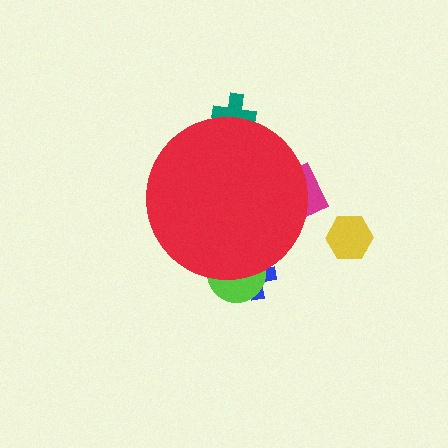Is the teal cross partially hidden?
Yes, the teal cross is partially hidden behind the red circle.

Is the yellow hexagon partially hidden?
No, the yellow hexagon is fully visible.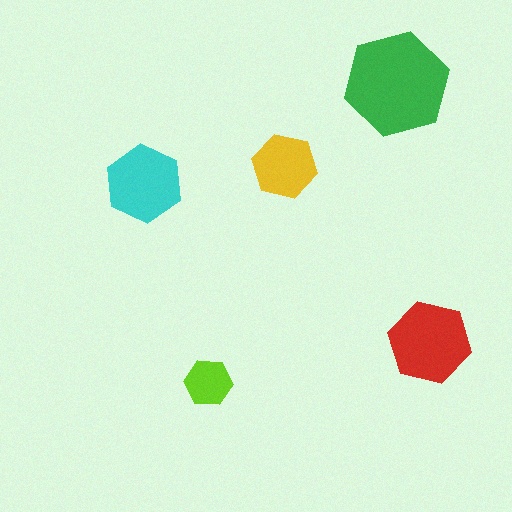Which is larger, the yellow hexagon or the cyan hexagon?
The cyan one.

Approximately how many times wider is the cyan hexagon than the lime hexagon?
About 1.5 times wider.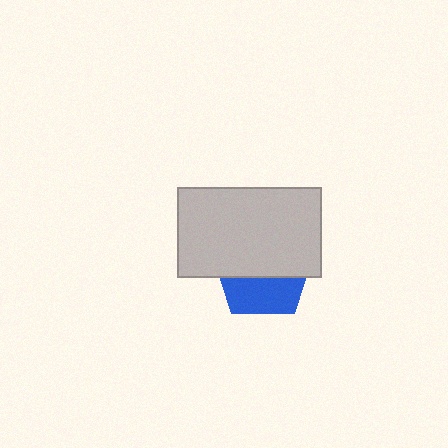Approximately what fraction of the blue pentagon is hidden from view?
Roughly 60% of the blue pentagon is hidden behind the light gray rectangle.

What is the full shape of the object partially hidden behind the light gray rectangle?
The partially hidden object is a blue pentagon.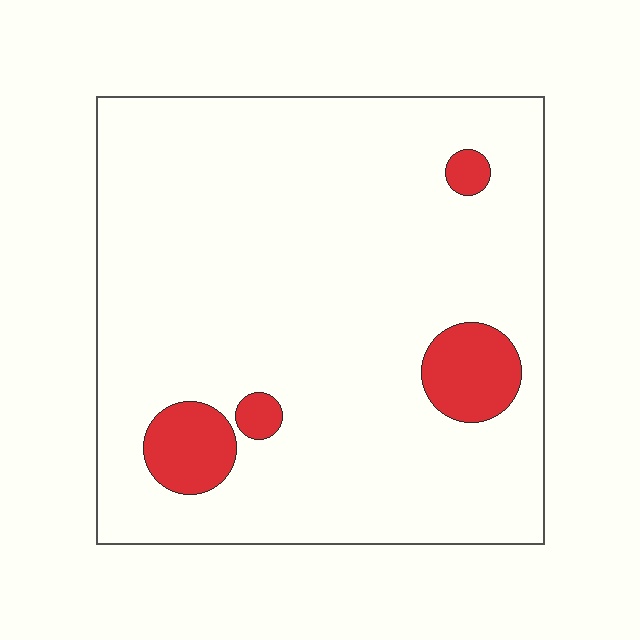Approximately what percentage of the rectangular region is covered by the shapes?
Approximately 10%.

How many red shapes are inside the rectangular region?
4.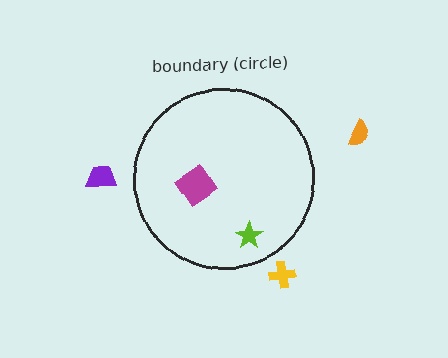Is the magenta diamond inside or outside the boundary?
Inside.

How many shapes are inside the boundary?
2 inside, 3 outside.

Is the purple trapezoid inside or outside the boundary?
Outside.